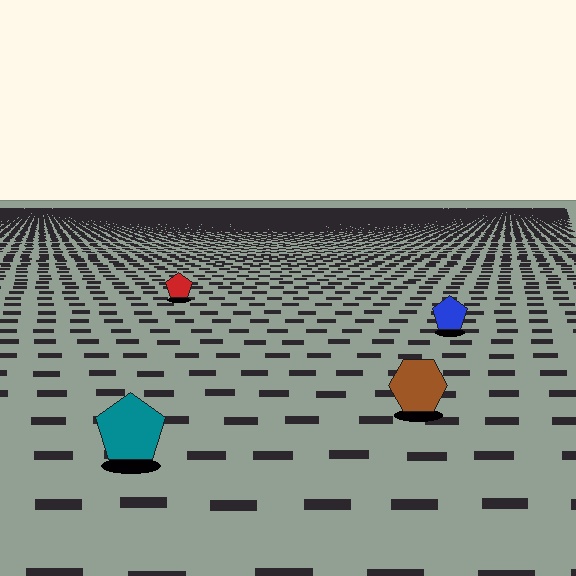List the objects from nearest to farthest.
From nearest to farthest: the teal pentagon, the brown hexagon, the blue pentagon, the red pentagon.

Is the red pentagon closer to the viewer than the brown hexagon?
No. The brown hexagon is closer — you can tell from the texture gradient: the ground texture is coarser near it.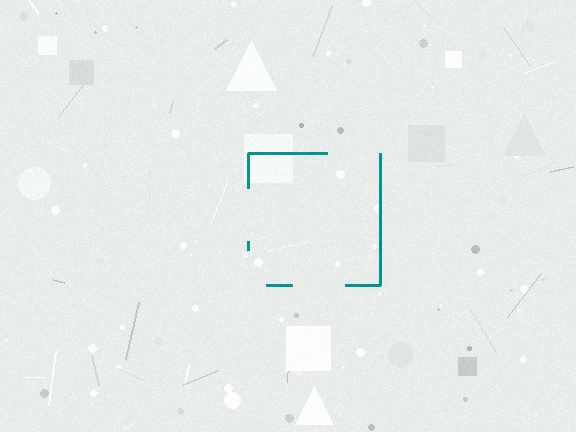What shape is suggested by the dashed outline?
The dashed outline suggests a square.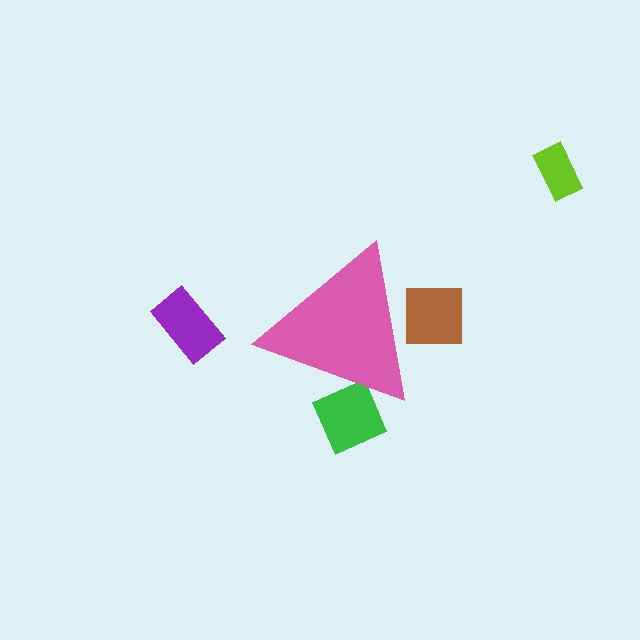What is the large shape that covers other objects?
A pink triangle.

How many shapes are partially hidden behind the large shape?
2 shapes are partially hidden.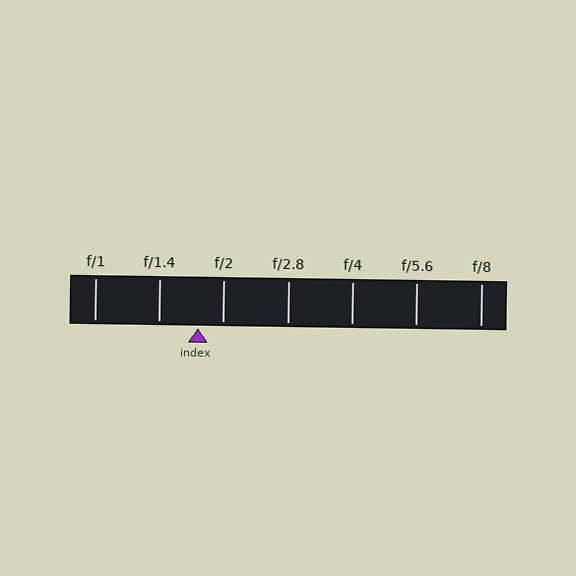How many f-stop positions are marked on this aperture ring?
There are 7 f-stop positions marked.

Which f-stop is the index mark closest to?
The index mark is closest to f/2.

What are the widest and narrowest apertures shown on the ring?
The widest aperture shown is f/1 and the narrowest is f/8.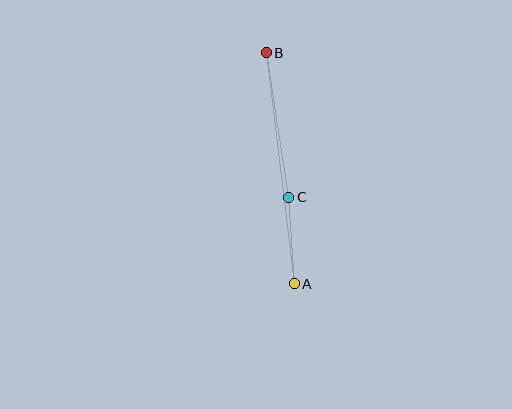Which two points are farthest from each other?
Points A and B are farthest from each other.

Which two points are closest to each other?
Points A and C are closest to each other.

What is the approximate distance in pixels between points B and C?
The distance between B and C is approximately 146 pixels.